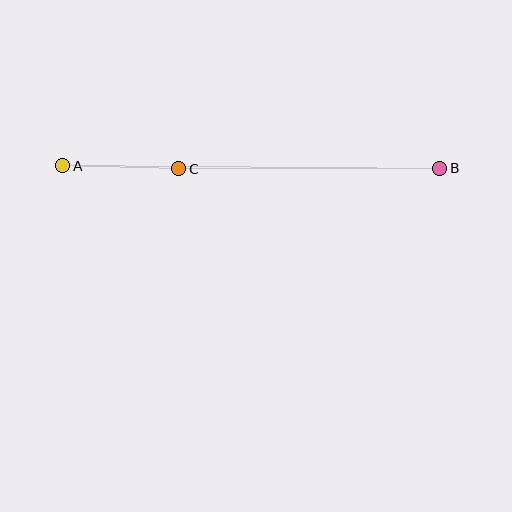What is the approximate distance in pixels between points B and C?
The distance between B and C is approximately 261 pixels.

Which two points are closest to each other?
Points A and C are closest to each other.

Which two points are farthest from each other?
Points A and B are farthest from each other.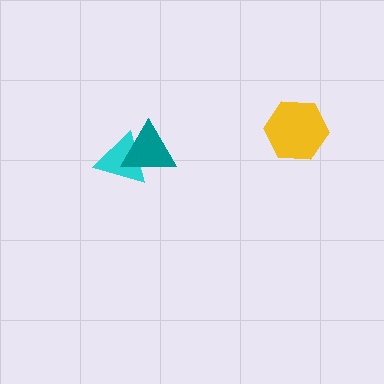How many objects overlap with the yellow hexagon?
0 objects overlap with the yellow hexagon.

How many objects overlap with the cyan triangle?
1 object overlaps with the cyan triangle.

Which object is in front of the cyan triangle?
The teal triangle is in front of the cyan triangle.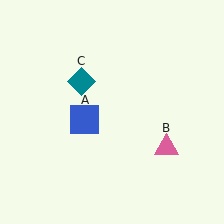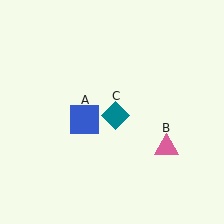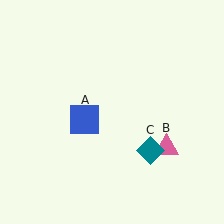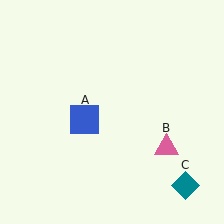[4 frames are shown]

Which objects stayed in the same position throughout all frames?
Blue square (object A) and pink triangle (object B) remained stationary.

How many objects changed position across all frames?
1 object changed position: teal diamond (object C).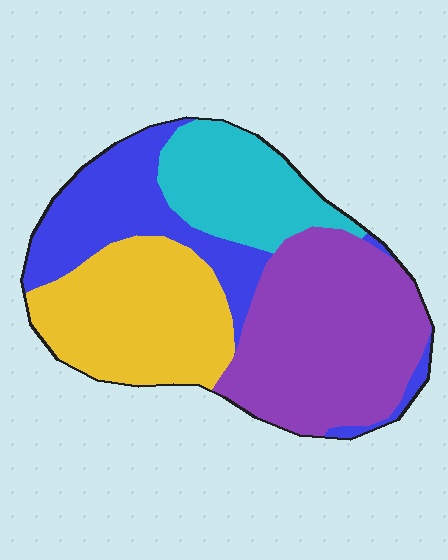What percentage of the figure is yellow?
Yellow covers roughly 25% of the figure.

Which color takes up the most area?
Purple, at roughly 35%.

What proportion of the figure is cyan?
Cyan takes up less than a quarter of the figure.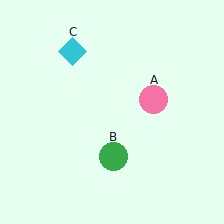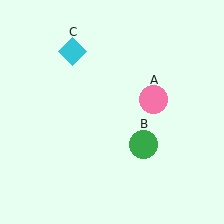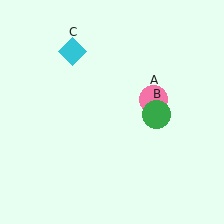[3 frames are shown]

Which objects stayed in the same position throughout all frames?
Pink circle (object A) and cyan diamond (object C) remained stationary.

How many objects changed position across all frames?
1 object changed position: green circle (object B).